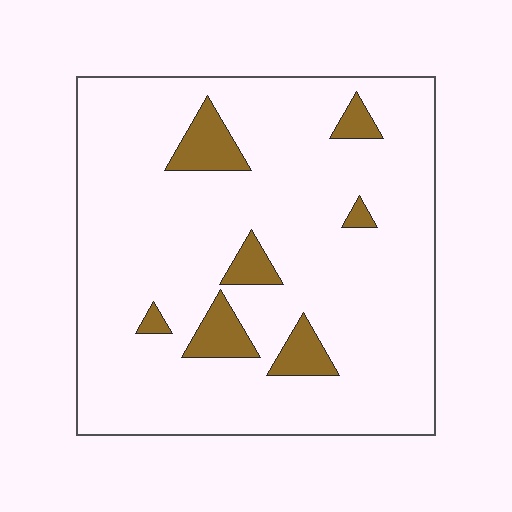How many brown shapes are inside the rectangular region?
7.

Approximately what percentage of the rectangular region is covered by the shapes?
Approximately 10%.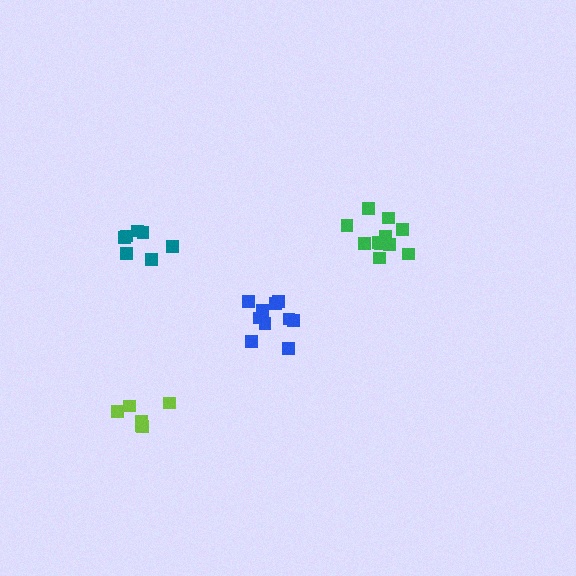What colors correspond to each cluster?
The clusters are colored: blue, teal, green, lime.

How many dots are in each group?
Group 1: 10 dots, Group 2: 7 dots, Group 3: 11 dots, Group 4: 6 dots (34 total).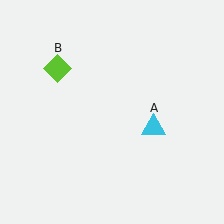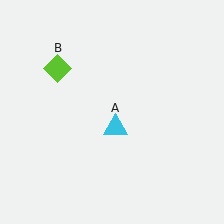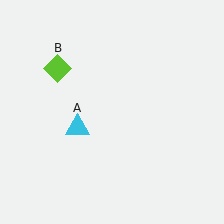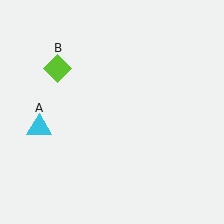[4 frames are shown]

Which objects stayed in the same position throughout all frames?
Lime diamond (object B) remained stationary.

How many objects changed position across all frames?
1 object changed position: cyan triangle (object A).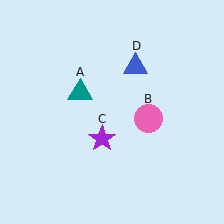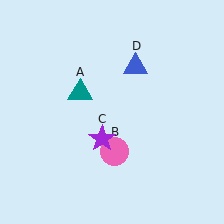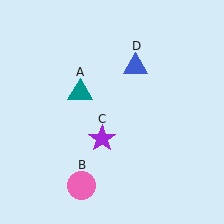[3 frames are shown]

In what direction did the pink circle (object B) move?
The pink circle (object B) moved down and to the left.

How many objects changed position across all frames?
1 object changed position: pink circle (object B).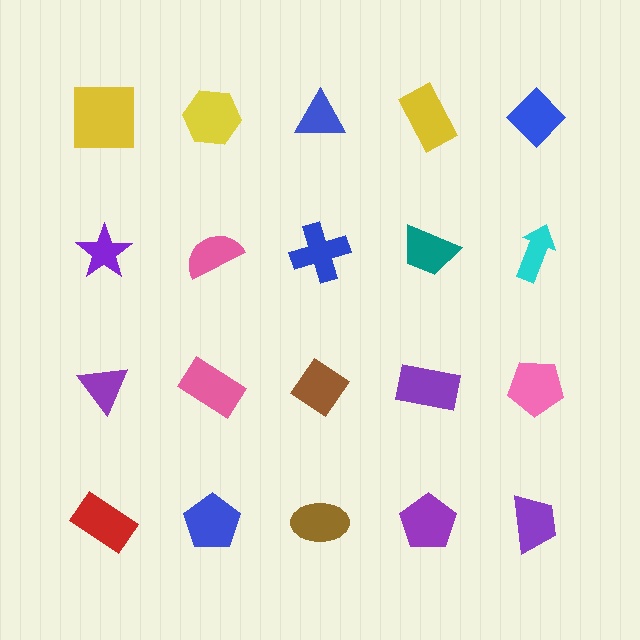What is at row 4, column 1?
A red rectangle.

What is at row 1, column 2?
A yellow hexagon.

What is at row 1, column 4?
A yellow rectangle.